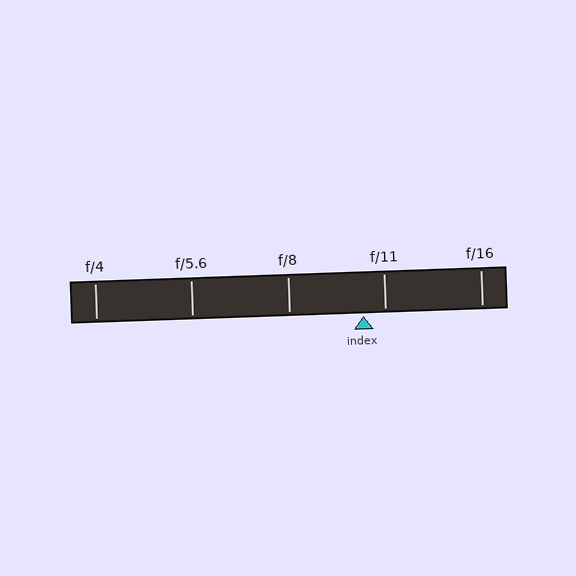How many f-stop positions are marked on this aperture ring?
There are 5 f-stop positions marked.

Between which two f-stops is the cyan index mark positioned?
The index mark is between f/8 and f/11.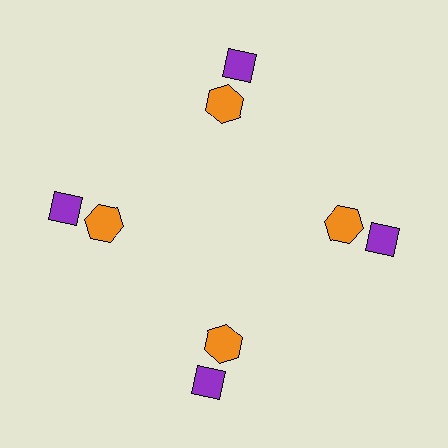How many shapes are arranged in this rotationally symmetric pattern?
There are 8 shapes, arranged in 4 groups of 2.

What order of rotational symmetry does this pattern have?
This pattern has 4-fold rotational symmetry.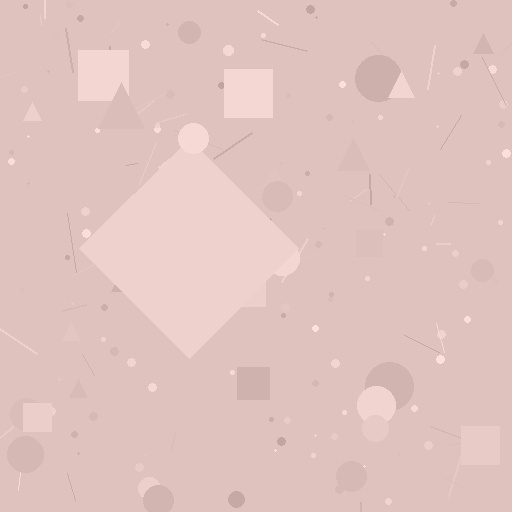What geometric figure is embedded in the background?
A diamond is embedded in the background.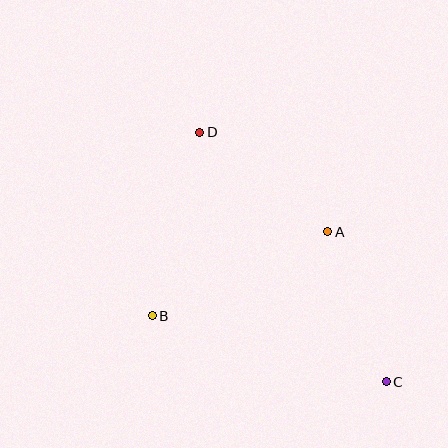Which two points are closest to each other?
Points A and C are closest to each other.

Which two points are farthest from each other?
Points C and D are farthest from each other.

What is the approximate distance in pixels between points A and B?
The distance between A and B is approximately 195 pixels.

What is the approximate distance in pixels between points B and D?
The distance between B and D is approximately 190 pixels.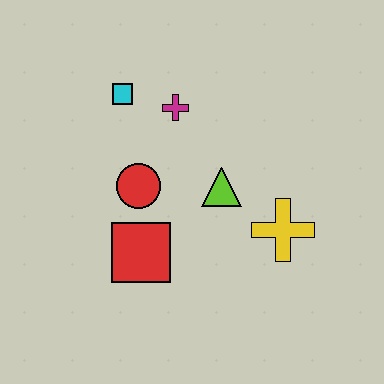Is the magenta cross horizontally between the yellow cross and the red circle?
Yes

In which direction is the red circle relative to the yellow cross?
The red circle is to the left of the yellow cross.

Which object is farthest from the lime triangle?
The cyan square is farthest from the lime triangle.